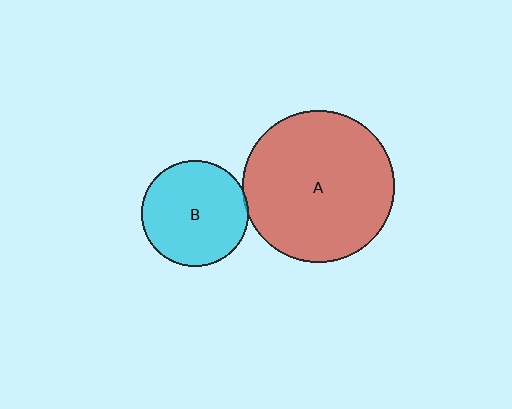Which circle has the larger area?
Circle A (red).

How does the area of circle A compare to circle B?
Approximately 2.0 times.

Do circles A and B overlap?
Yes.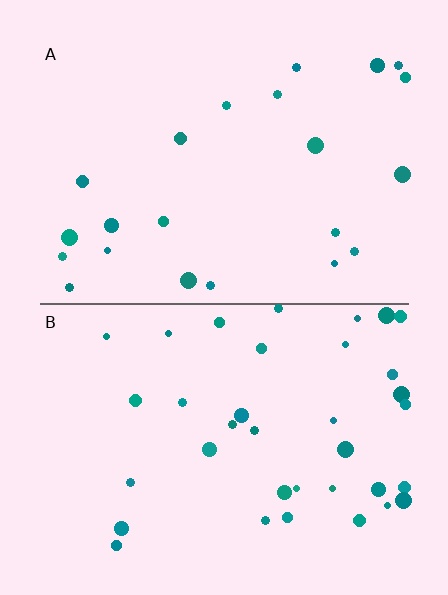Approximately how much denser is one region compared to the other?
Approximately 1.6× — region B over region A.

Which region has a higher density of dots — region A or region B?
B (the bottom).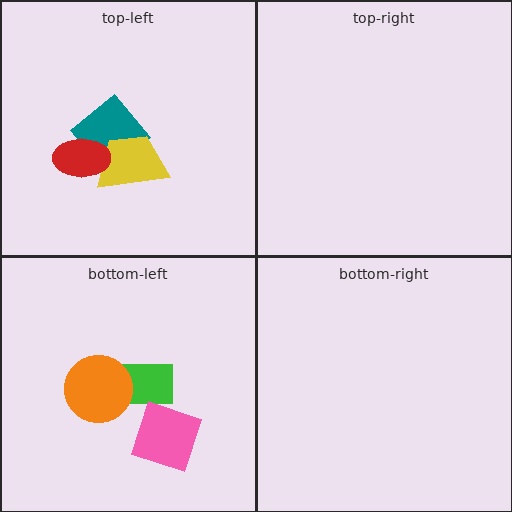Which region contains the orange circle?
The bottom-left region.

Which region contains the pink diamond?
The bottom-left region.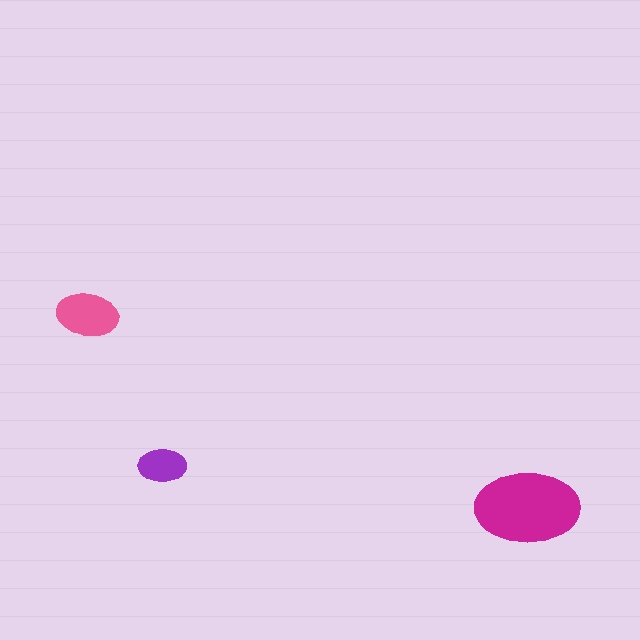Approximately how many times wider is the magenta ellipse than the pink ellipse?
About 1.5 times wider.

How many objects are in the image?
There are 3 objects in the image.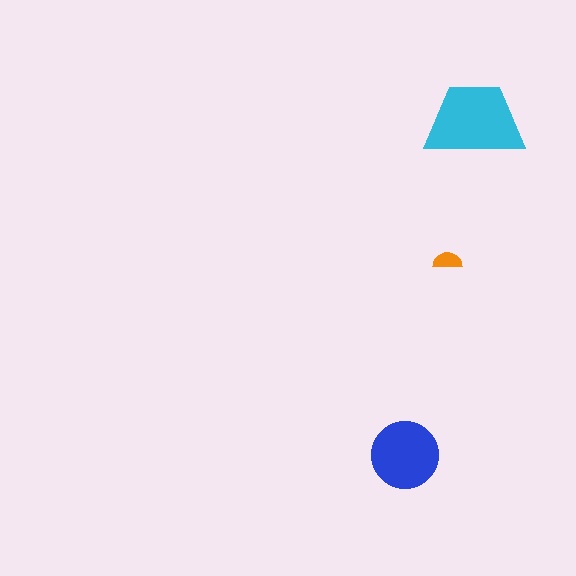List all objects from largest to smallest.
The cyan trapezoid, the blue circle, the orange semicircle.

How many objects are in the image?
There are 3 objects in the image.